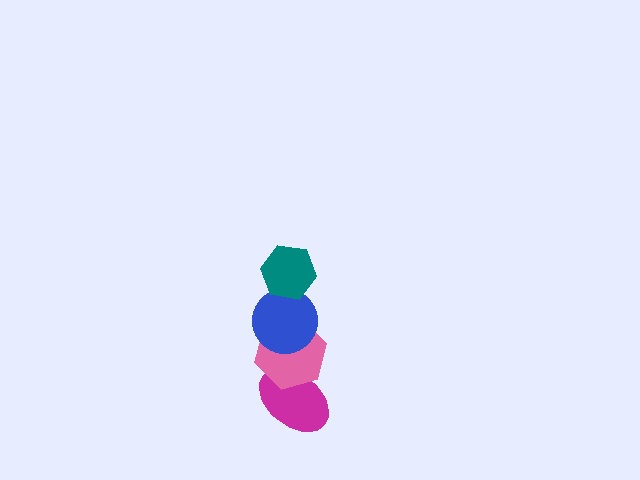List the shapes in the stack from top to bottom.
From top to bottom: the teal hexagon, the blue circle, the pink hexagon, the magenta ellipse.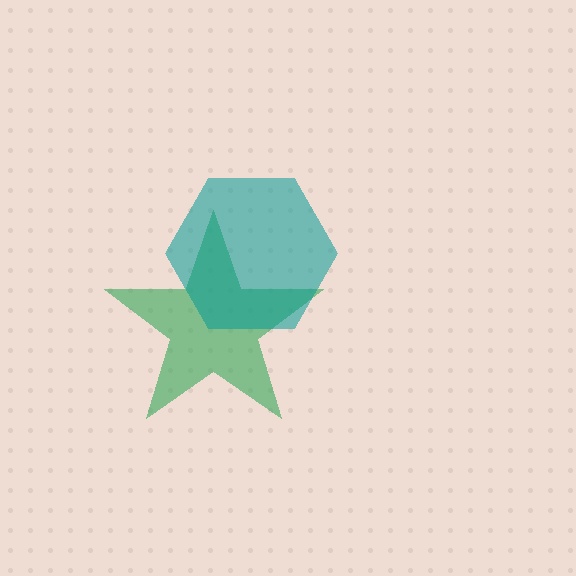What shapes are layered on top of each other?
The layered shapes are: a green star, a teal hexagon.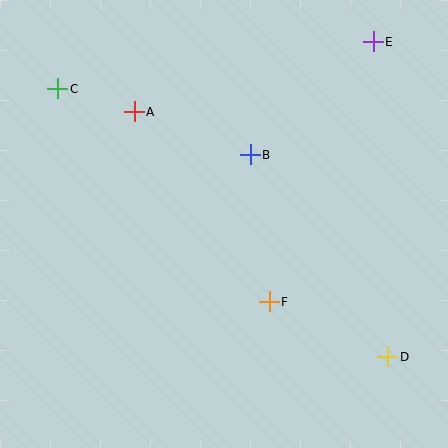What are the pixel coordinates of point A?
Point A is at (134, 112).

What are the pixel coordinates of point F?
Point F is at (269, 302).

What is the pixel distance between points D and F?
The distance between D and F is 131 pixels.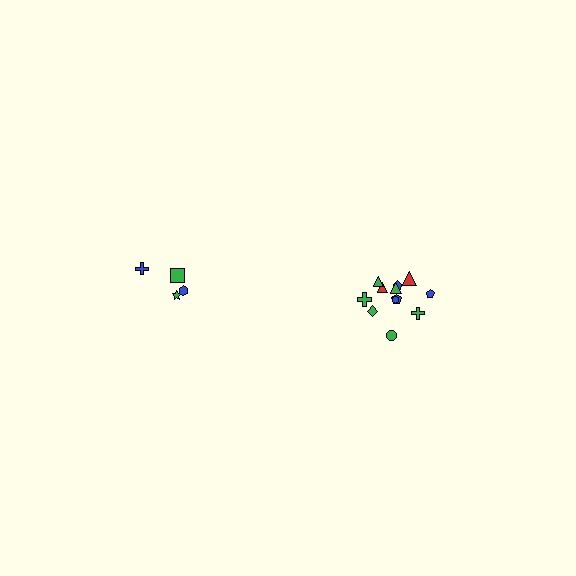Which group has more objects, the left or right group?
The right group.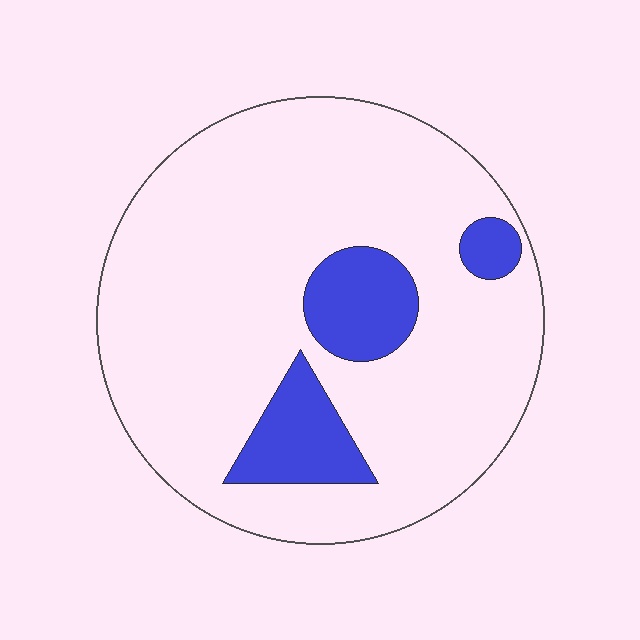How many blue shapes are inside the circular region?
3.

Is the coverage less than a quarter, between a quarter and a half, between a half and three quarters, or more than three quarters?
Less than a quarter.